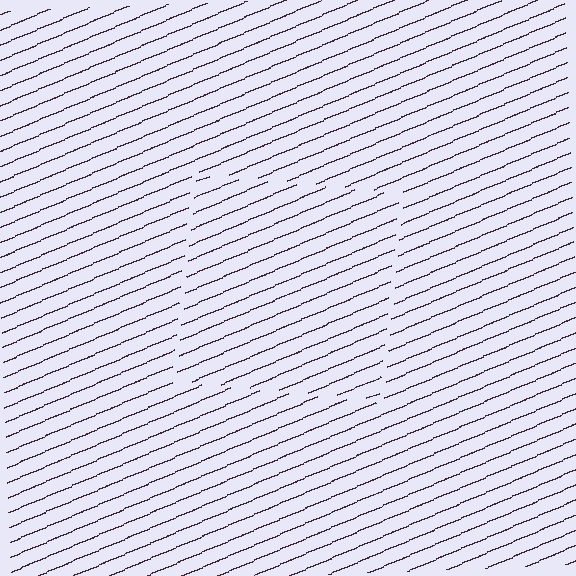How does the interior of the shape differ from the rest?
The interior of the shape contains the same grating, shifted by half a period — the contour is defined by the phase discontinuity where line-ends from the inner and outer gratings abut.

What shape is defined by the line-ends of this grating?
An illusory square. The interior of the shape contains the same grating, shifted by half a period — the contour is defined by the phase discontinuity where line-ends from the inner and outer gratings abut.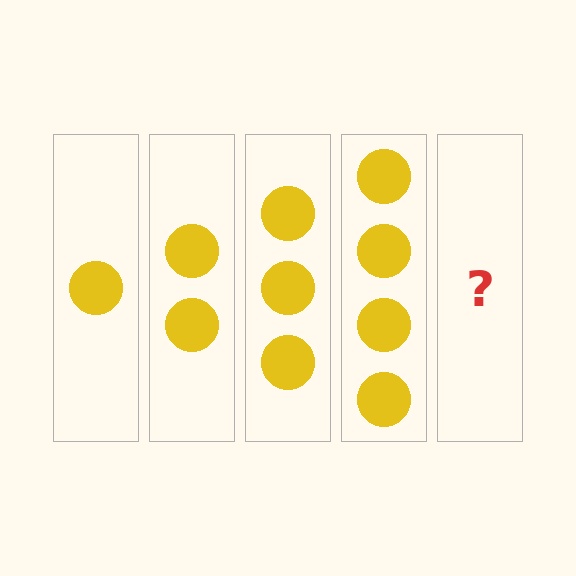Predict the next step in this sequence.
The next step is 5 circles.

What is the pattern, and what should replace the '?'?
The pattern is that each step adds one more circle. The '?' should be 5 circles.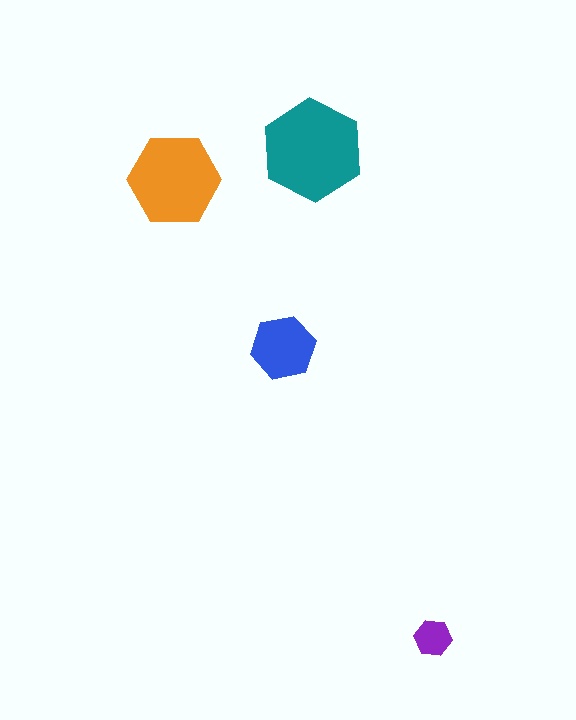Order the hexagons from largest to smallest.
the teal one, the orange one, the blue one, the purple one.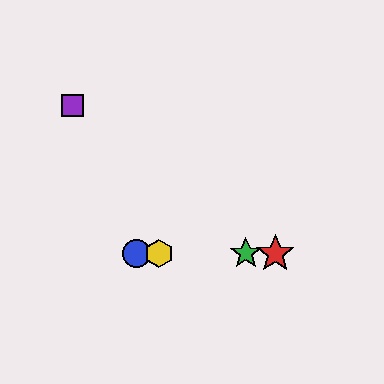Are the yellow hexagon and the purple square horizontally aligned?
No, the yellow hexagon is at y≈254 and the purple square is at y≈105.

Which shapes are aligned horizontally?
The red star, the blue circle, the green star, the yellow hexagon are aligned horizontally.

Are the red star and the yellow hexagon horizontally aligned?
Yes, both are at y≈254.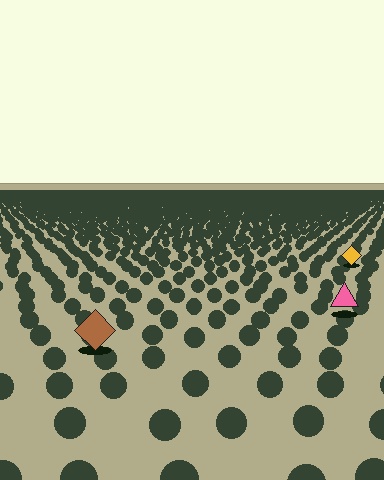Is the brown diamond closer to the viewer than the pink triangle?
Yes. The brown diamond is closer — you can tell from the texture gradient: the ground texture is coarser near it.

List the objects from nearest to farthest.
From nearest to farthest: the brown diamond, the pink triangle, the yellow diamond.